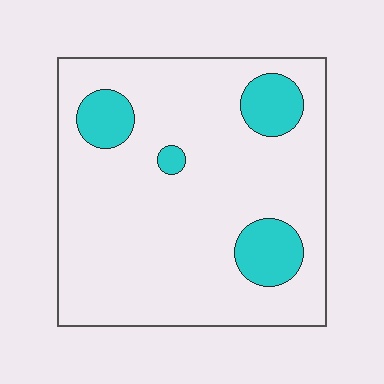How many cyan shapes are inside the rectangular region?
4.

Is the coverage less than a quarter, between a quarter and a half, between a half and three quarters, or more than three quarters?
Less than a quarter.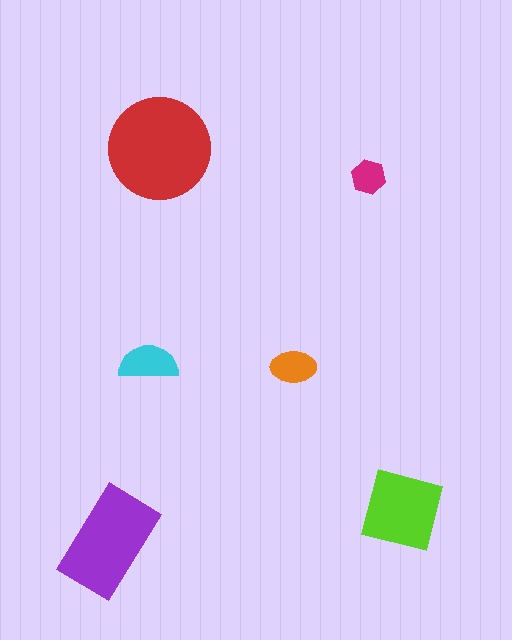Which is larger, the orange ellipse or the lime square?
The lime square.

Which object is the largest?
The red circle.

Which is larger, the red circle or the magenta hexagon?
The red circle.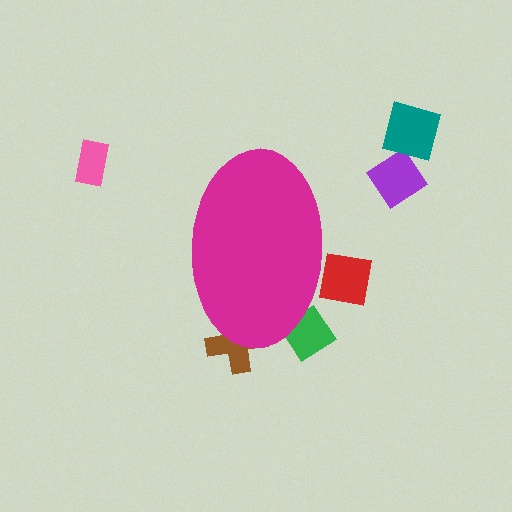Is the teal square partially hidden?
No, the teal square is fully visible.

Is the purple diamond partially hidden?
No, the purple diamond is fully visible.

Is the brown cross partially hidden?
Yes, the brown cross is partially hidden behind the magenta ellipse.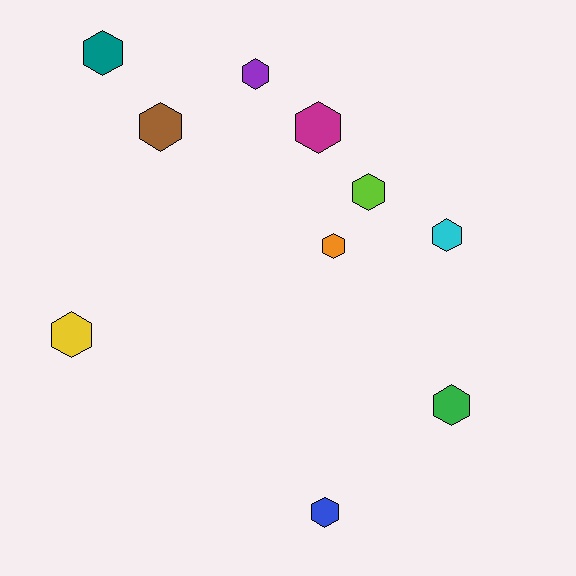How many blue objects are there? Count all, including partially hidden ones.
There is 1 blue object.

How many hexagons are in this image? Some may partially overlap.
There are 10 hexagons.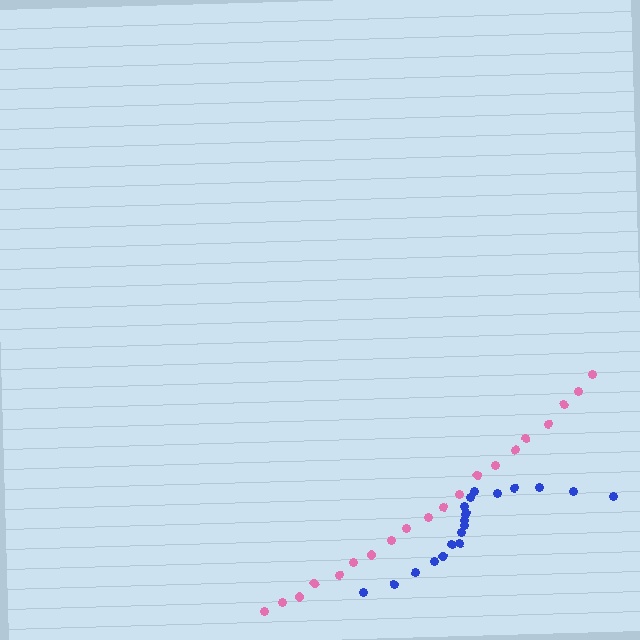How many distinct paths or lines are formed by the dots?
There are 2 distinct paths.